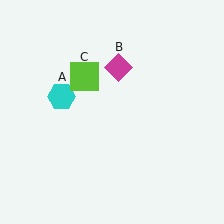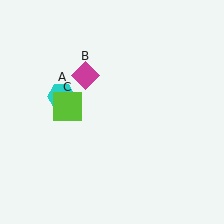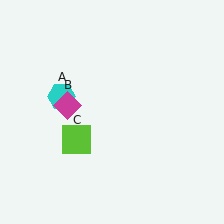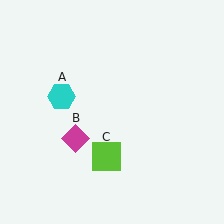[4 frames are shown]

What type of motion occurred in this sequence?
The magenta diamond (object B), lime square (object C) rotated counterclockwise around the center of the scene.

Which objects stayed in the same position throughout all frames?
Cyan hexagon (object A) remained stationary.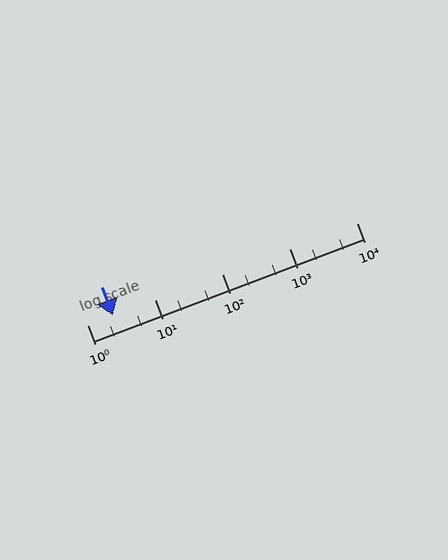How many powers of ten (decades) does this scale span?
The scale spans 4 decades, from 1 to 10000.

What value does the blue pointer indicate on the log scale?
The pointer indicates approximately 2.4.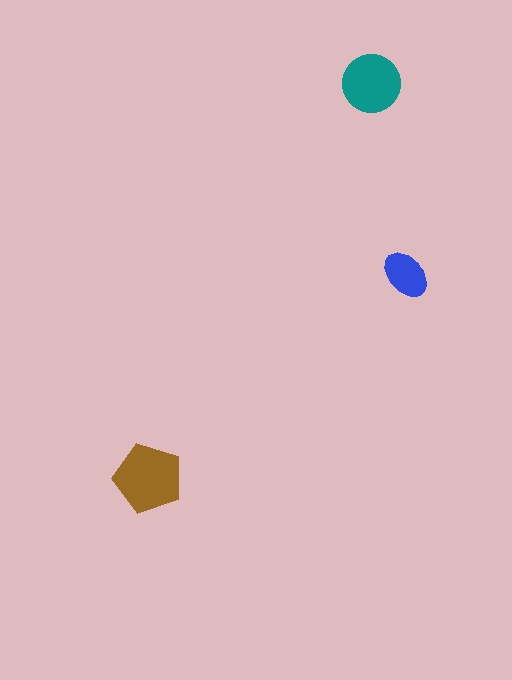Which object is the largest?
The brown pentagon.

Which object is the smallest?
The blue ellipse.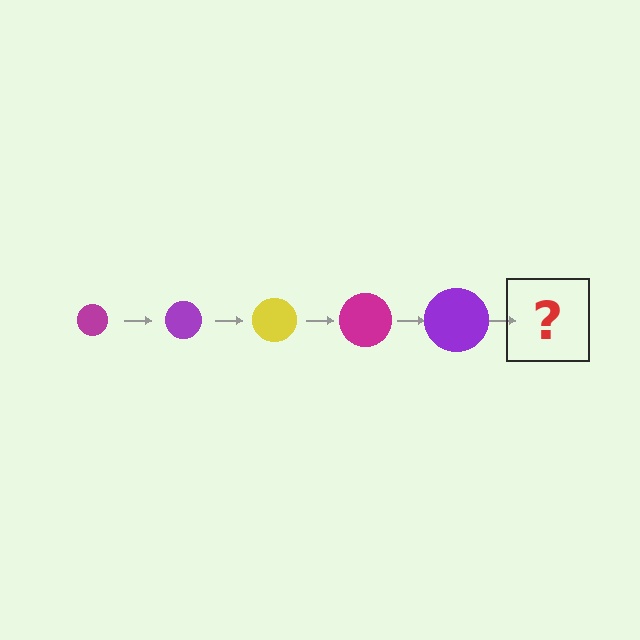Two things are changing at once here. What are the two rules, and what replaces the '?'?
The two rules are that the circle grows larger each step and the color cycles through magenta, purple, and yellow. The '?' should be a yellow circle, larger than the previous one.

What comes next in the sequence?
The next element should be a yellow circle, larger than the previous one.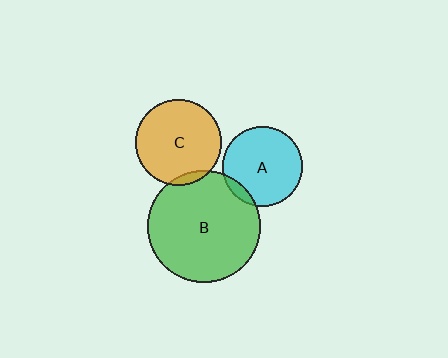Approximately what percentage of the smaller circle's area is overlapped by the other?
Approximately 5%.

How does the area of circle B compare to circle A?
Approximately 2.0 times.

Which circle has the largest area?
Circle B (green).